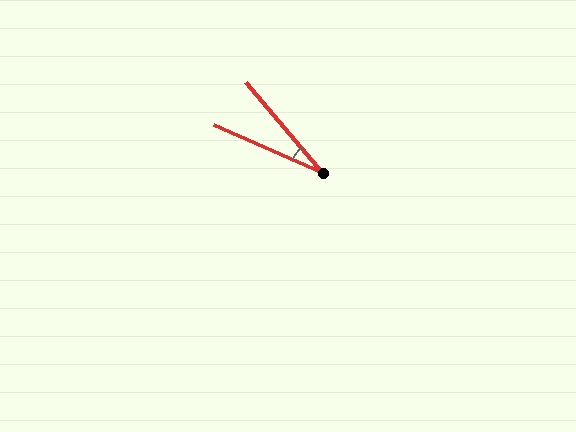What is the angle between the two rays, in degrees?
Approximately 26 degrees.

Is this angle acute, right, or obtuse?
It is acute.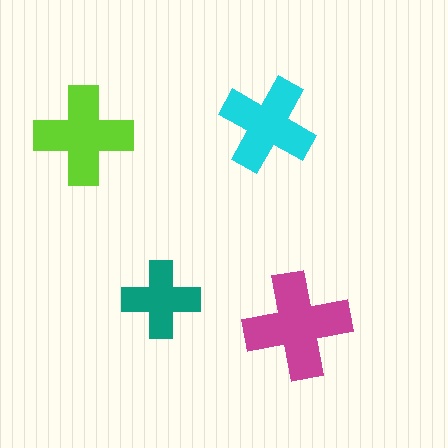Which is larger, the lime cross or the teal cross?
The lime one.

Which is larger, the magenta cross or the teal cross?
The magenta one.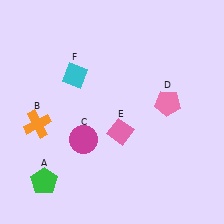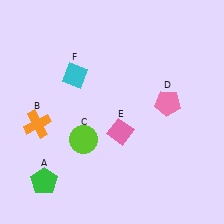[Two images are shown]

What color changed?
The circle (C) changed from magenta in Image 1 to lime in Image 2.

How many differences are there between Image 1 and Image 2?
There is 1 difference between the two images.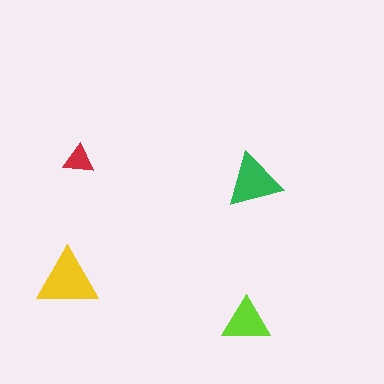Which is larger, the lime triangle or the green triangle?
The green one.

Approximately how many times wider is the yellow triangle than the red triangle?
About 2 times wider.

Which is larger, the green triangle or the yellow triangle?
The yellow one.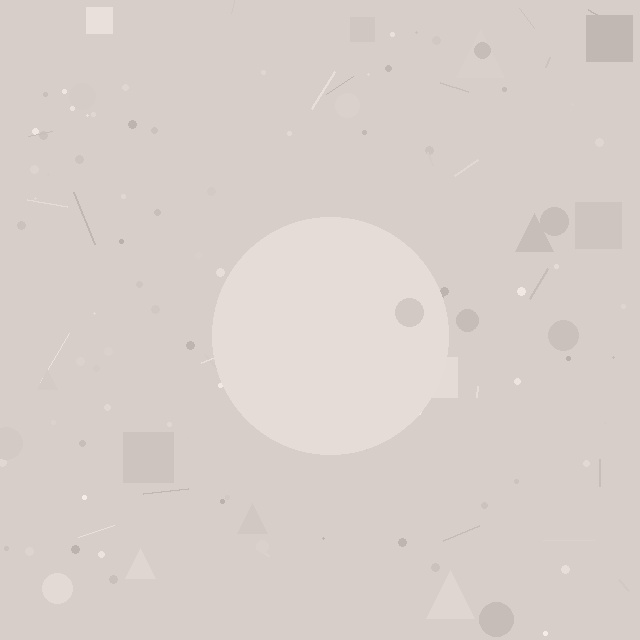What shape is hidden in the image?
A circle is hidden in the image.